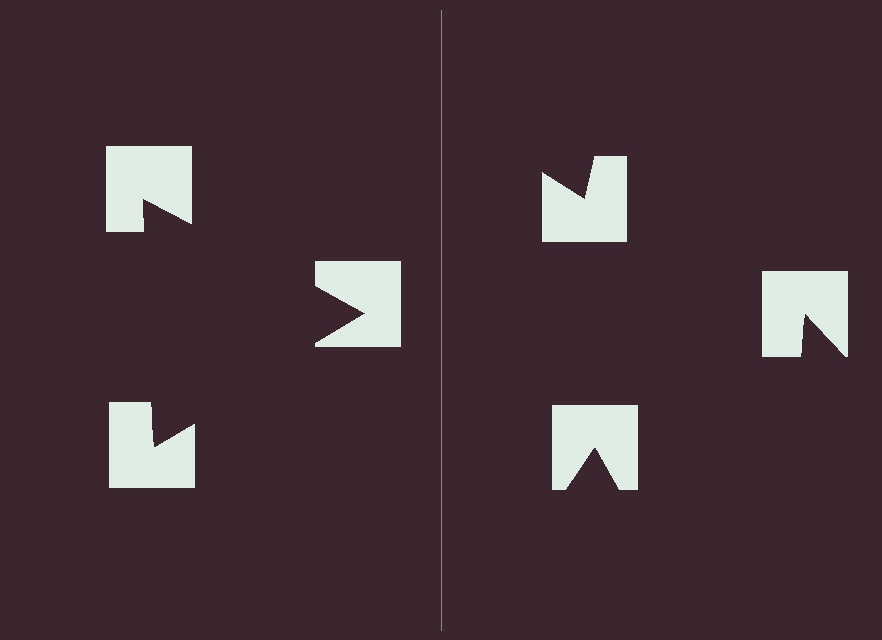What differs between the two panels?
The notched squares are positioned identically on both sides; only the wedge orientations differ. On the left they align to a triangle; on the right they are misaligned.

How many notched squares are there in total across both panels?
6 — 3 on each side.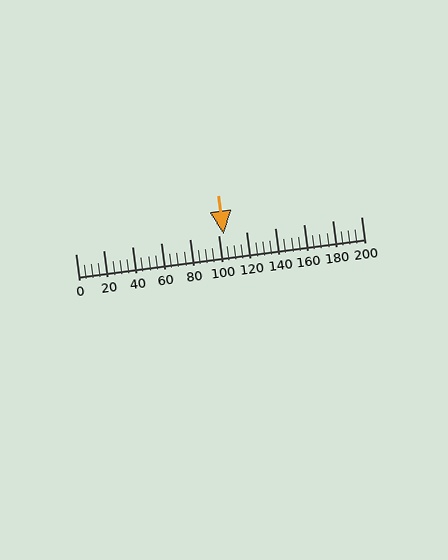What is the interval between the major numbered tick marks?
The major tick marks are spaced 20 units apart.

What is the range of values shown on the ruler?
The ruler shows values from 0 to 200.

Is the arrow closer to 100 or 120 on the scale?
The arrow is closer to 100.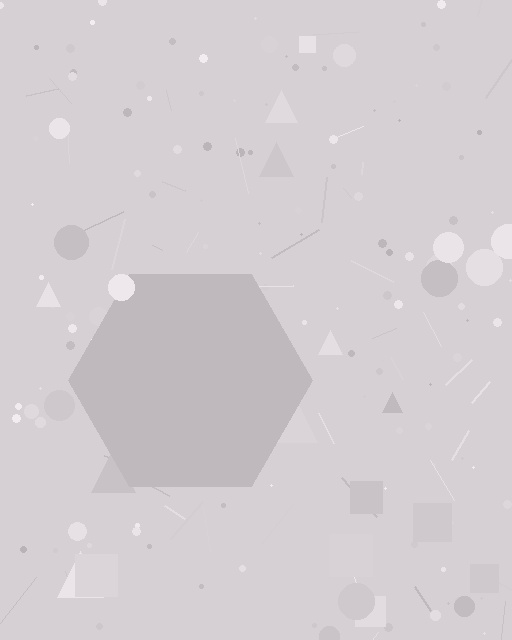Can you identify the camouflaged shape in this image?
The camouflaged shape is a hexagon.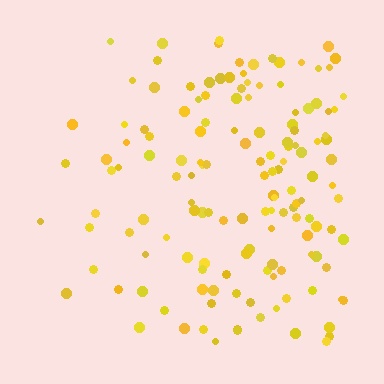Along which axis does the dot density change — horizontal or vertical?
Horizontal.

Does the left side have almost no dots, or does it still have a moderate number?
Still a moderate number, just noticeably fewer than the right.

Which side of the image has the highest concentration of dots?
The right.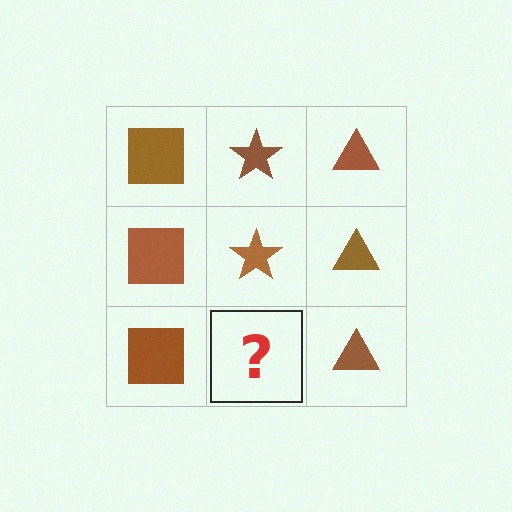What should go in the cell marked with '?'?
The missing cell should contain a brown star.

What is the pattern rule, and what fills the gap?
The rule is that each column has a consistent shape. The gap should be filled with a brown star.